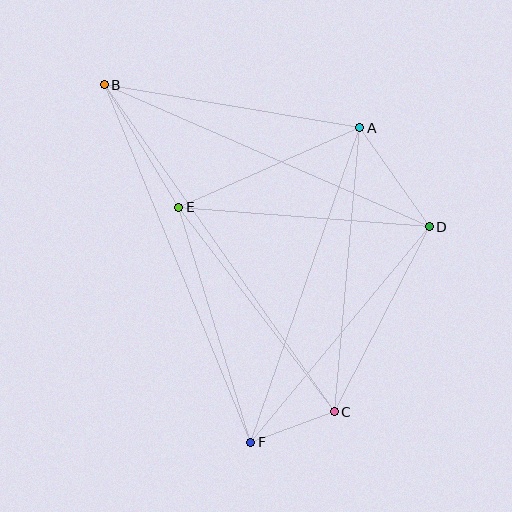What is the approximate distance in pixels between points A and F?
The distance between A and F is approximately 333 pixels.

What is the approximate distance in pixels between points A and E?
The distance between A and E is approximately 198 pixels.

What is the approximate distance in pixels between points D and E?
The distance between D and E is approximately 251 pixels.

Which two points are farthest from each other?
Points B and C are farthest from each other.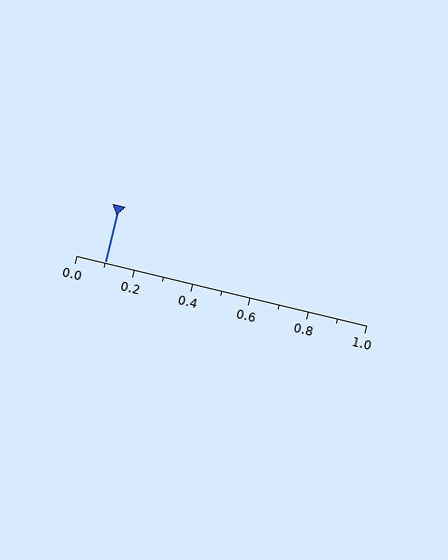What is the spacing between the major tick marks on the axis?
The major ticks are spaced 0.2 apart.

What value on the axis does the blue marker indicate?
The marker indicates approximately 0.1.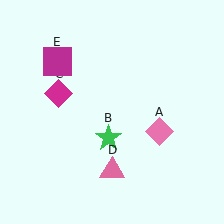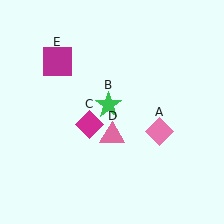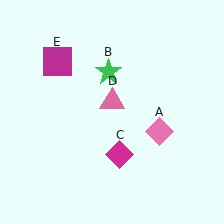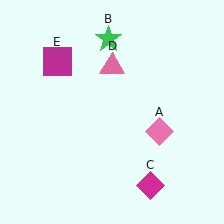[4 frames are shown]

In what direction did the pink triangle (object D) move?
The pink triangle (object D) moved up.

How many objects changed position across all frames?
3 objects changed position: green star (object B), magenta diamond (object C), pink triangle (object D).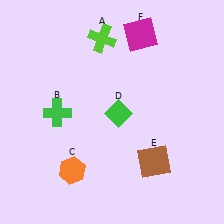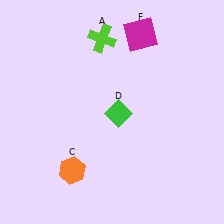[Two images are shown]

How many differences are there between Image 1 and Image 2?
There are 2 differences between the two images.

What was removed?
The green cross (B), the brown square (E) were removed in Image 2.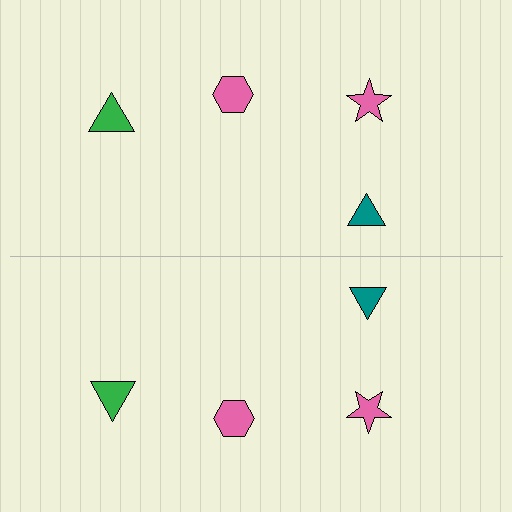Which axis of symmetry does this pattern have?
The pattern has a horizontal axis of symmetry running through the center of the image.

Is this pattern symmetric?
Yes, this pattern has bilateral (reflection) symmetry.